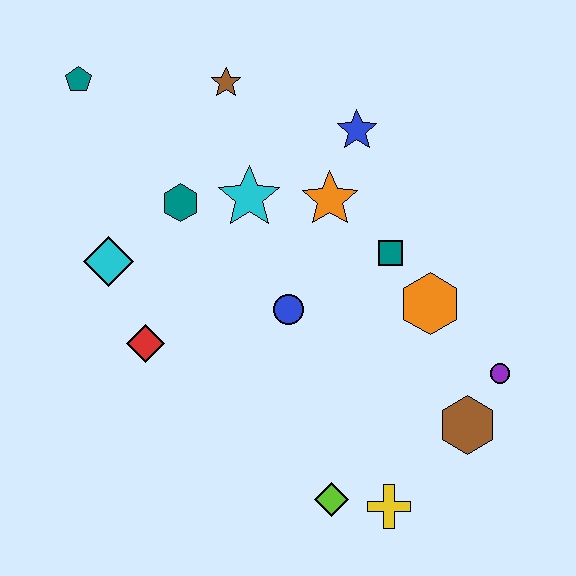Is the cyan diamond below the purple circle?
No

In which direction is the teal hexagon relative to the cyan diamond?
The teal hexagon is to the right of the cyan diamond.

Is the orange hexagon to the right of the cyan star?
Yes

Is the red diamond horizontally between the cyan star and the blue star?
No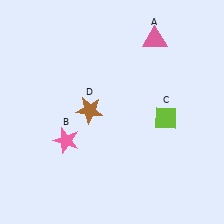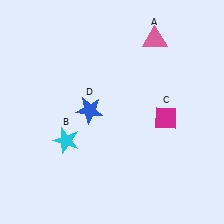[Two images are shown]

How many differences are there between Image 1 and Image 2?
There are 3 differences between the two images.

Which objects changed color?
B changed from pink to cyan. C changed from lime to magenta. D changed from brown to blue.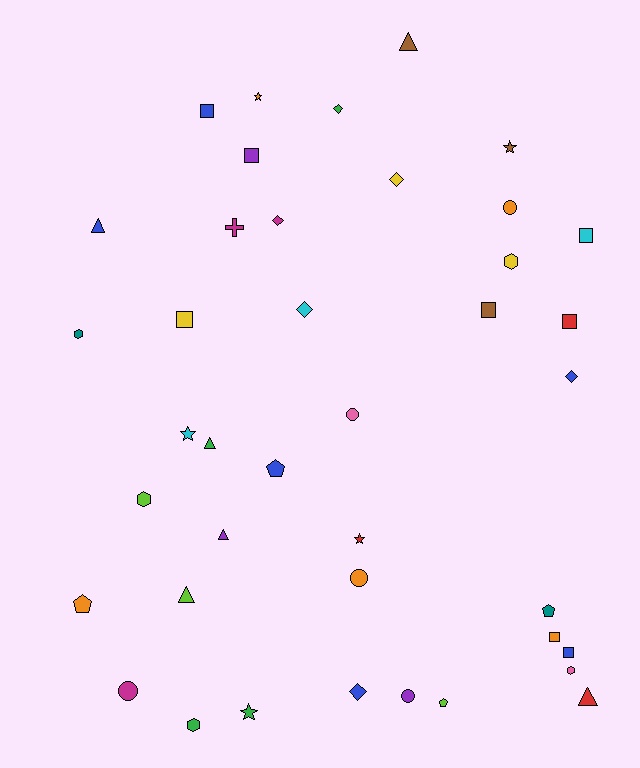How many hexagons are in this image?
There are 5 hexagons.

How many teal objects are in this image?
There are 2 teal objects.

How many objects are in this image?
There are 40 objects.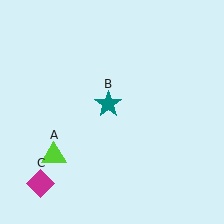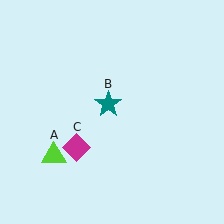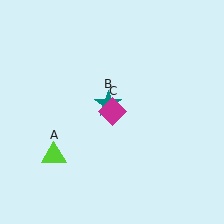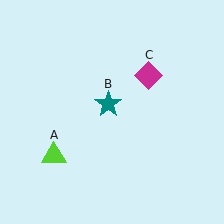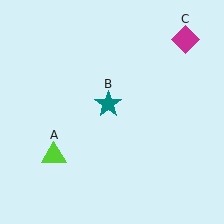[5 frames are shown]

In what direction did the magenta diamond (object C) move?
The magenta diamond (object C) moved up and to the right.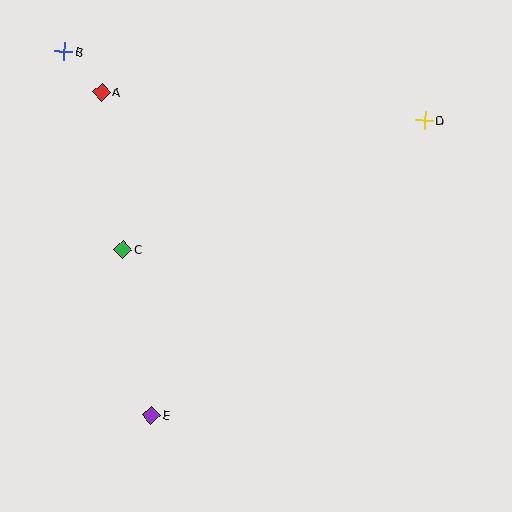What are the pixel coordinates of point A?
Point A is at (102, 92).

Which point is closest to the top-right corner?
Point D is closest to the top-right corner.